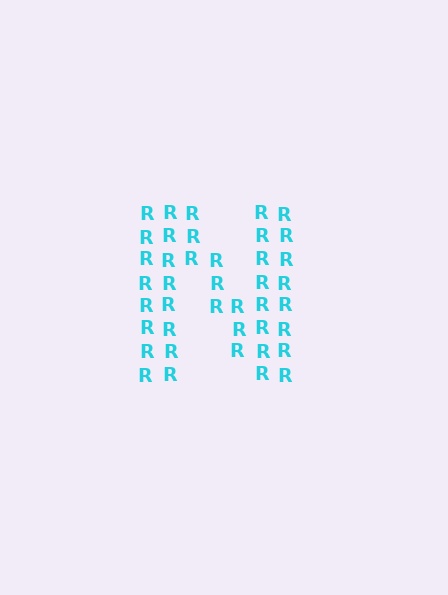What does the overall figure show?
The overall figure shows the letter N.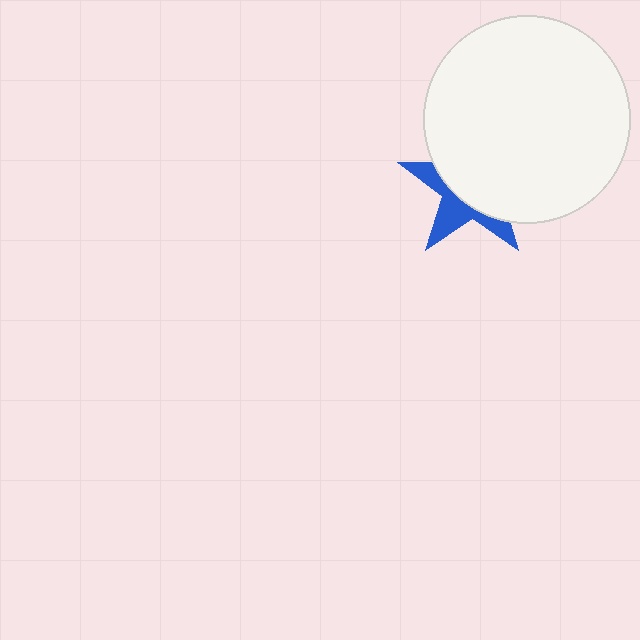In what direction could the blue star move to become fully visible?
The blue star could move toward the lower-left. That would shift it out from behind the white circle entirely.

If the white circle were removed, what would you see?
You would see the complete blue star.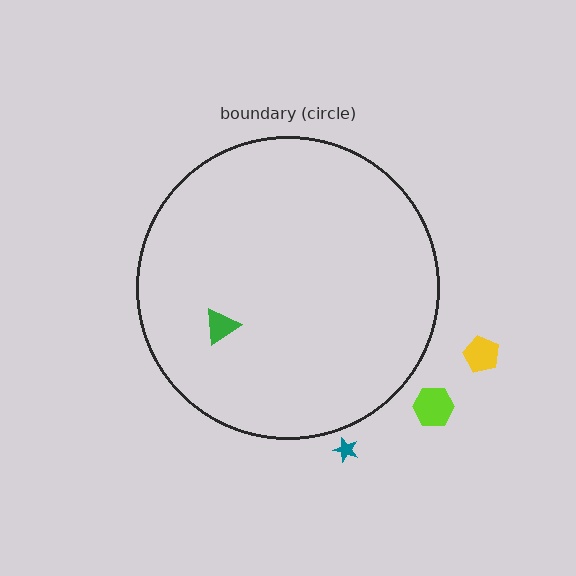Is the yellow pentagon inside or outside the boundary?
Outside.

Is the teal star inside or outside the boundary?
Outside.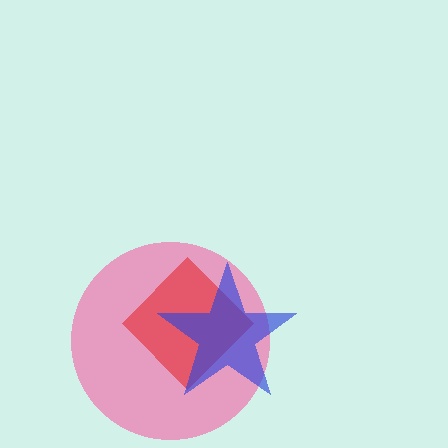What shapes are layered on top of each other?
The layered shapes are: a pink circle, a red diamond, a blue star.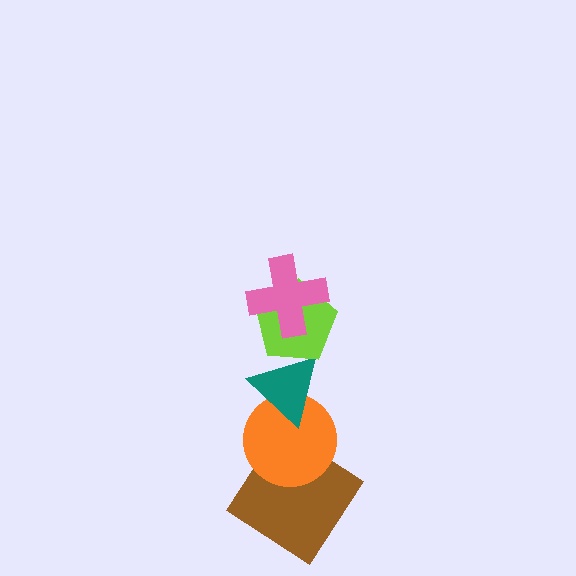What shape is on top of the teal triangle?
The lime pentagon is on top of the teal triangle.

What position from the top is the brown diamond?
The brown diamond is 5th from the top.